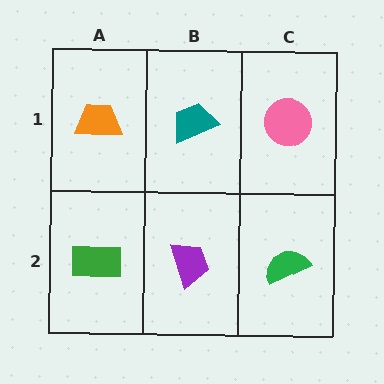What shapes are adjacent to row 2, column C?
A pink circle (row 1, column C), a purple trapezoid (row 2, column B).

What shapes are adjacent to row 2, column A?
An orange trapezoid (row 1, column A), a purple trapezoid (row 2, column B).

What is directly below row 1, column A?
A green rectangle.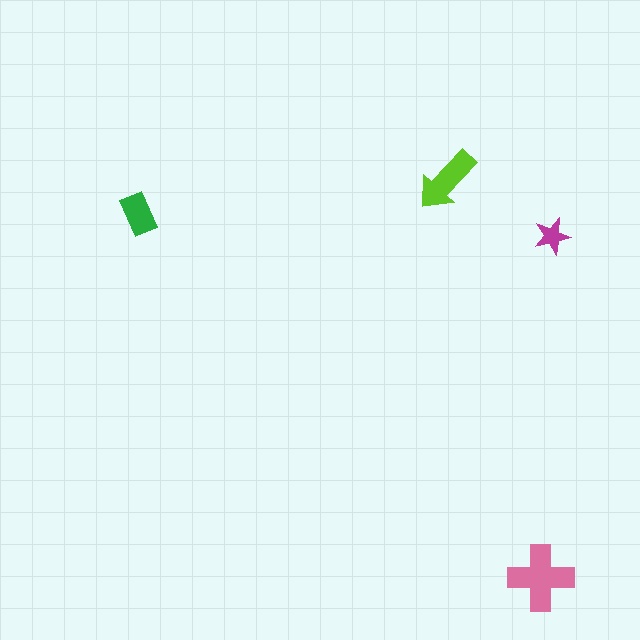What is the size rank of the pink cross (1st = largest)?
1st.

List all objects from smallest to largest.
The magenta star, the green rectangle, the lime arrow, the pink cross.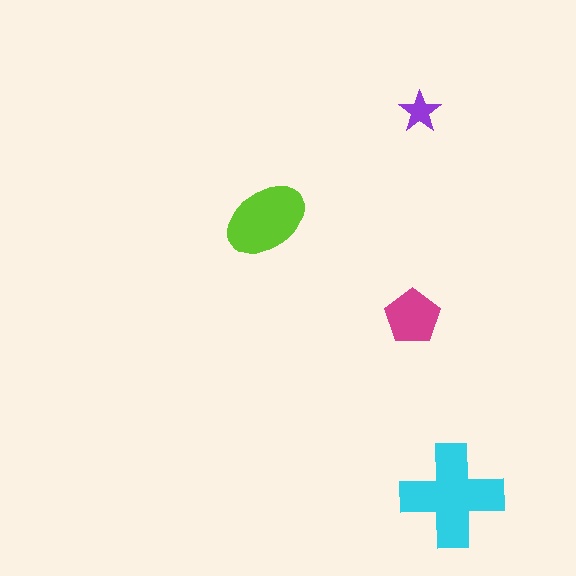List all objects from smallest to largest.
The purple star, the magenta pentagon, the lime ellipse, the cyan cross.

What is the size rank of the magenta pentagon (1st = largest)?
3rd.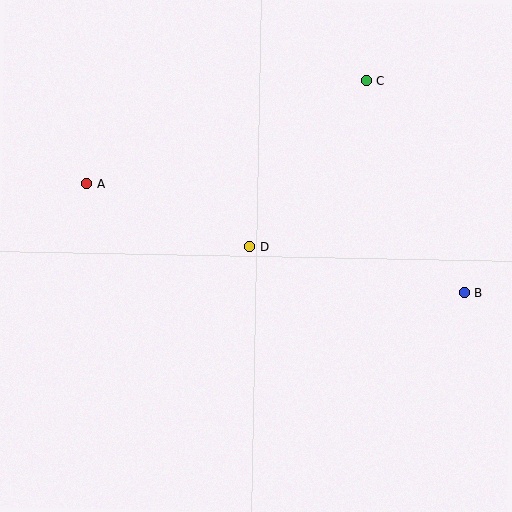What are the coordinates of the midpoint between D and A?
The midpoint between D and A is at (169, 215).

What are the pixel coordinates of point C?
Point C is at (366, 81).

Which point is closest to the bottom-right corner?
Point B is closest to the bottom-right corner.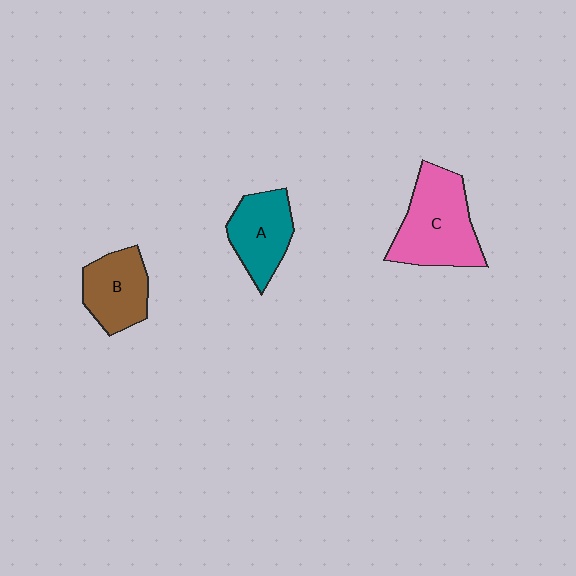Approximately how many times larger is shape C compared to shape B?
Approximately 1.5 times.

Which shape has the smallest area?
Shape B (brown).